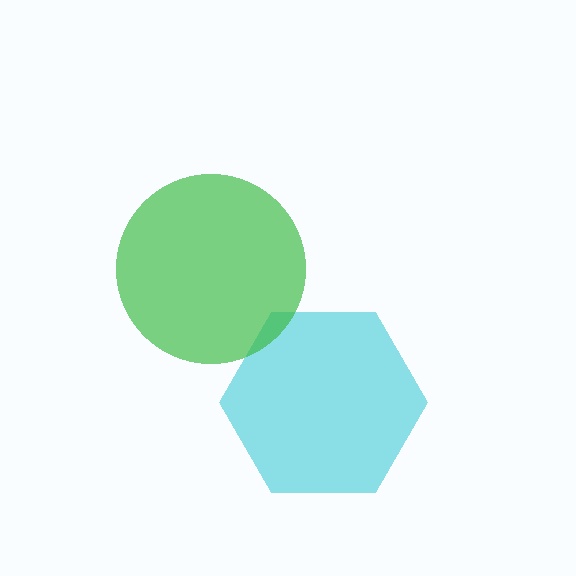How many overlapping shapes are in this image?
There are 2 overlapping shapes in the image.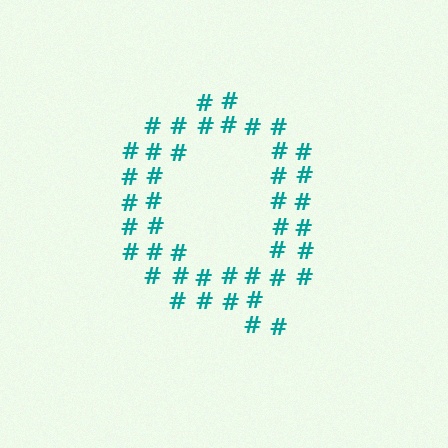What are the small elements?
The small elements are hash symbols.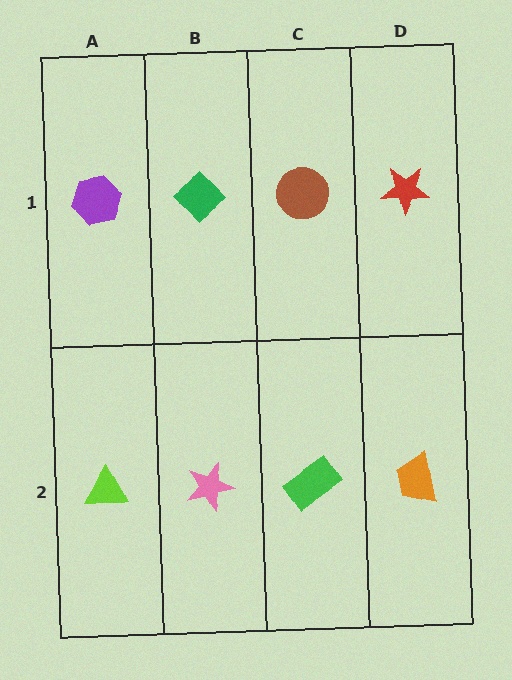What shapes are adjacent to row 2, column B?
A green diamond (row 1, column B), a lime triangle (row 2, column A), a green rectangle (row 2, column C).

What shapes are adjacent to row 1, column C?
A green rectangle (row 2, column C), a green diamond (row 1, column B), a red star (row 1, column D).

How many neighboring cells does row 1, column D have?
2.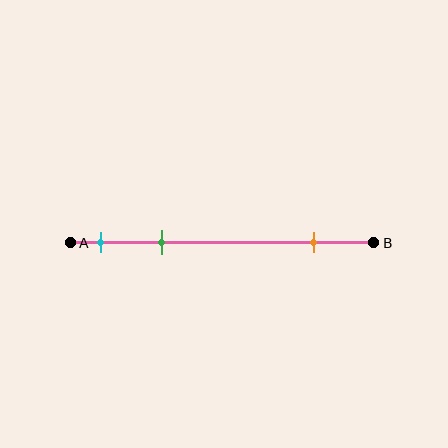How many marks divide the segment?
There are 3 marks dividing the segment.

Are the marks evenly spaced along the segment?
No, the marks are not evenly spaced.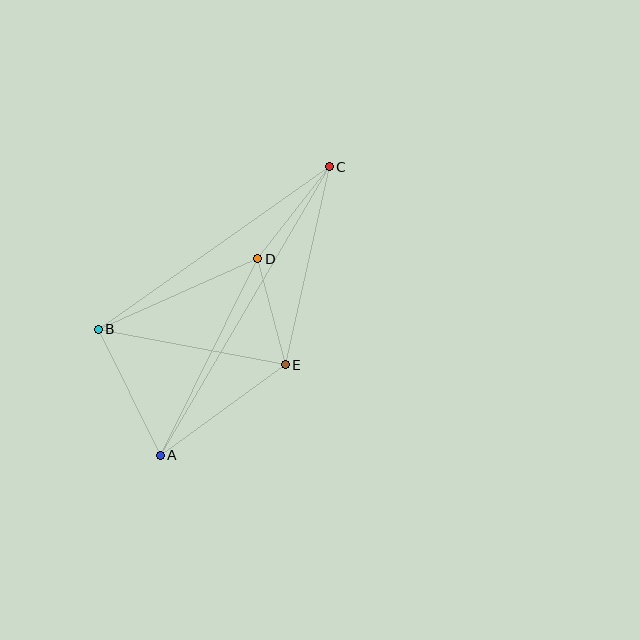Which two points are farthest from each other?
Points A and C are farthest from each other.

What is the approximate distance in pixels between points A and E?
The distance between A and E is approximately 155 pixels.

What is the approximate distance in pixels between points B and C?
The distance between B and C is approximately 282 pixels.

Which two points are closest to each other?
Points D and E are closest to each other.